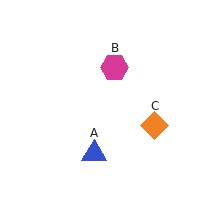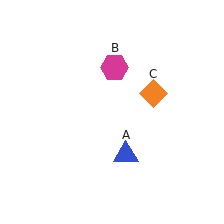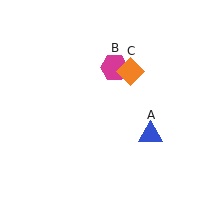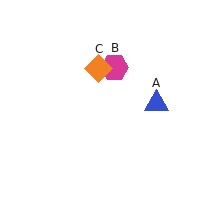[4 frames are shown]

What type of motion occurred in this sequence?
The blue triangle (object A), orange diamond (object C) rotated counterclockwise around the center of the scene.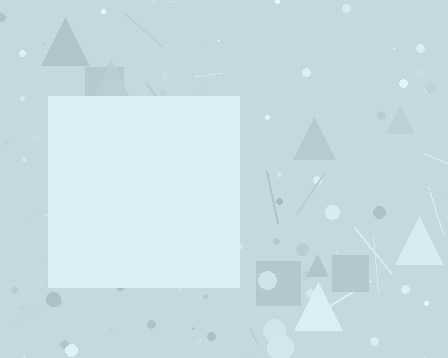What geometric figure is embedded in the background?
A square is embedded in the background.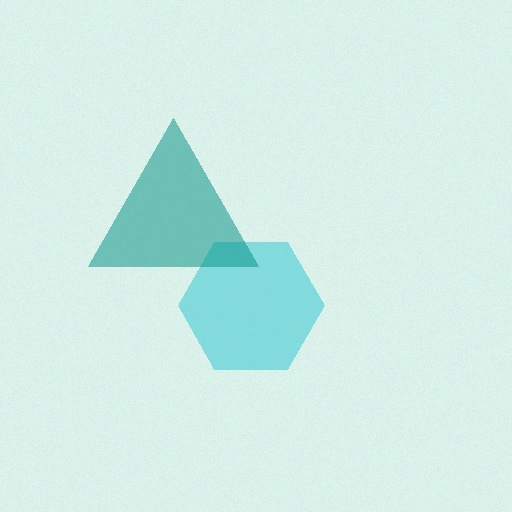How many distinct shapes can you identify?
There are 2 distinct shapes: a cyan hexagon, a teal triangle.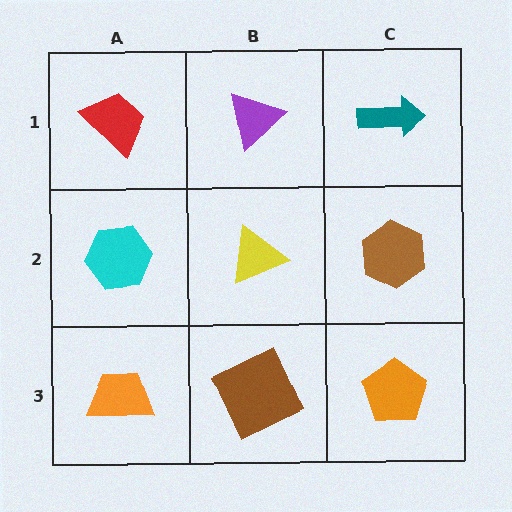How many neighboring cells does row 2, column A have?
3.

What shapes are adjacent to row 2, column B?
A purple triangle (row 1, column B), a brown square (row 3, column B), a cyan hexagon (row 2, column A), a brown hexagon (row 2, column C).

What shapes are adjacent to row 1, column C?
A brown hexagon (row 2, column C), a purple triangle (row 1, column B).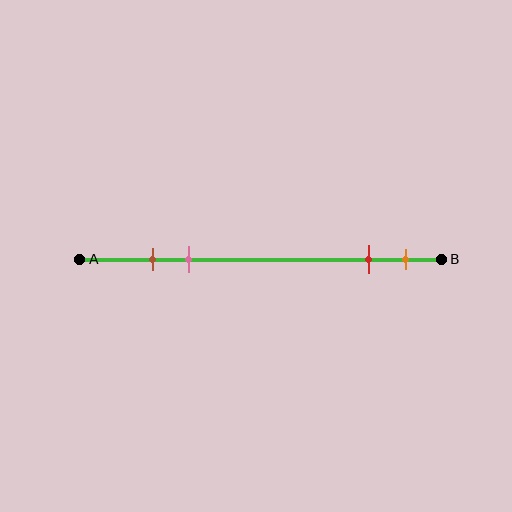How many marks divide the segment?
There are 4 marks dividing the segment.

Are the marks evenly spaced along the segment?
No, the marks are not evenly spaced.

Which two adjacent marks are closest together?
The brown and pink marks are the closest adjacent pair.